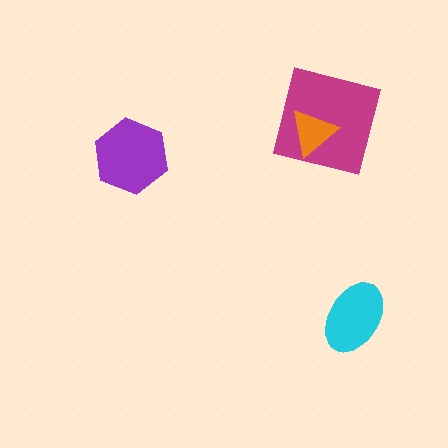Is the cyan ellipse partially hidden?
No, no other shape covers it.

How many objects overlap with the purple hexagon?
0 objects overlap with the purple hexagon.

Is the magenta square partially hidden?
Yes, it is partially covered by another shape.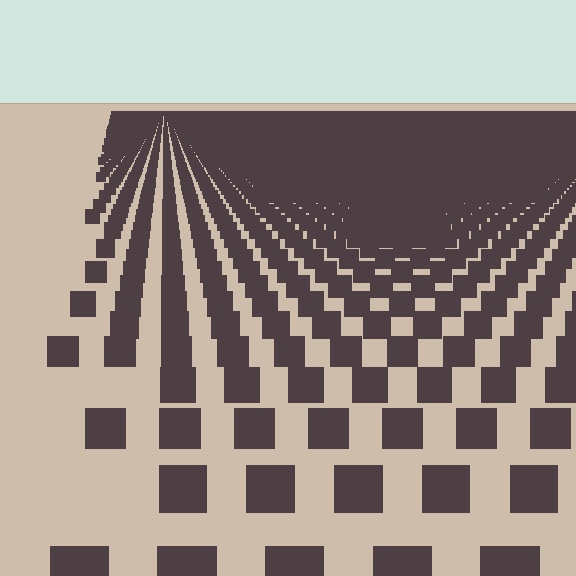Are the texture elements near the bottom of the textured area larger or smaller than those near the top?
Larger. Near the bottom, elements are closer to the viewer and appear at a bigger on-screen size.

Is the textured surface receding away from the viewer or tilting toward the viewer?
The surface is receding away from the viewer. Texture elements get smaller and denser toward the top.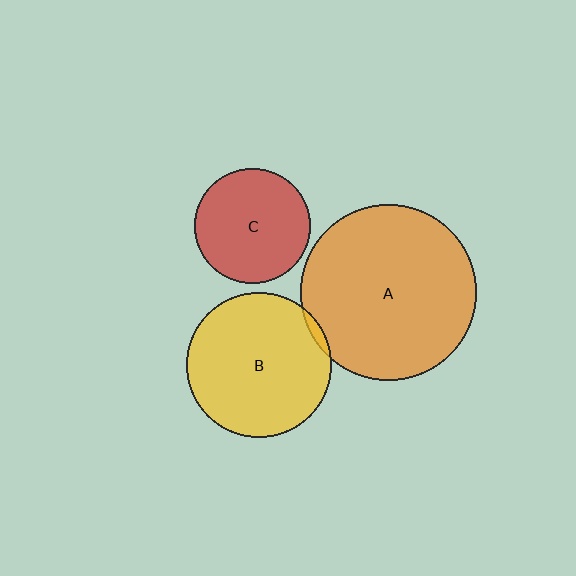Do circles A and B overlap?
Yes.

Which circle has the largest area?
Circle A (orange).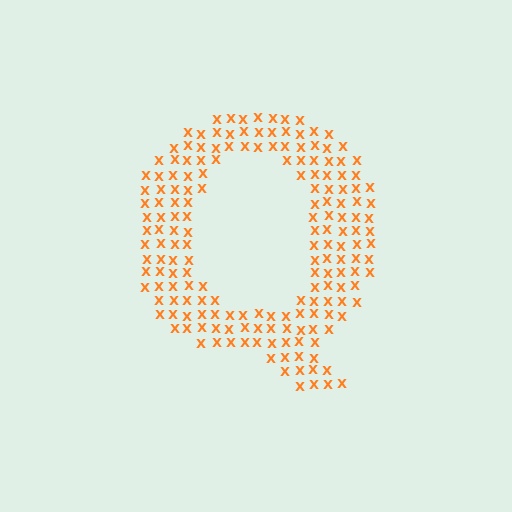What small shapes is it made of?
It is made of small letter X's.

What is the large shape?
The large shape is the letter Q.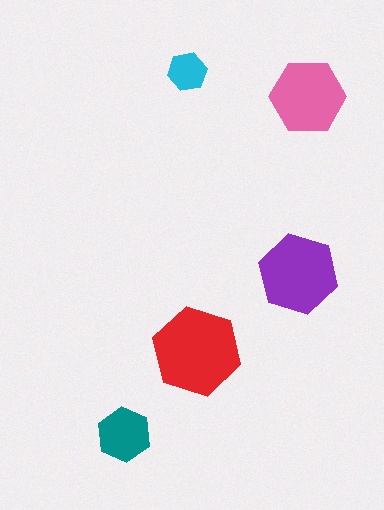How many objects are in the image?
There are 5 objects in the image.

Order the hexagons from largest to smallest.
the red one, the purple one, the pink one, the teal one, the cyan one.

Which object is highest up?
The cyan hexagon is topmost.